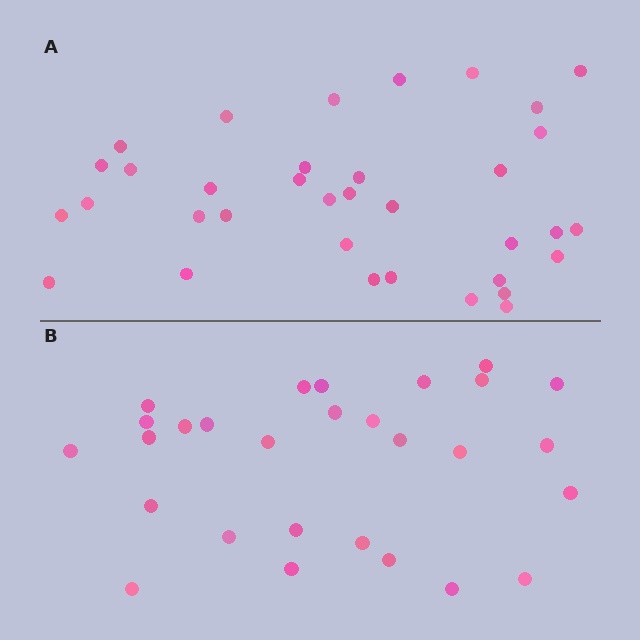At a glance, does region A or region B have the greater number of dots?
Region A (the top region) has more dots.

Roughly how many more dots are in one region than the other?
Region A has roughly 8 or so more dots than region B.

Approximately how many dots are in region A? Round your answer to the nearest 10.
About 40 dots. (The exact count is 35, which rounds to 40.)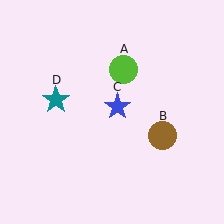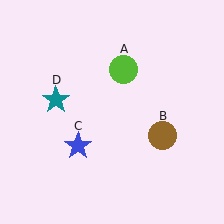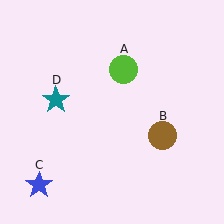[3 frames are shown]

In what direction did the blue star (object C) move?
The blue star (object C) moved down and to the left.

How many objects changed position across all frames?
1 object changed position: blue star (object C).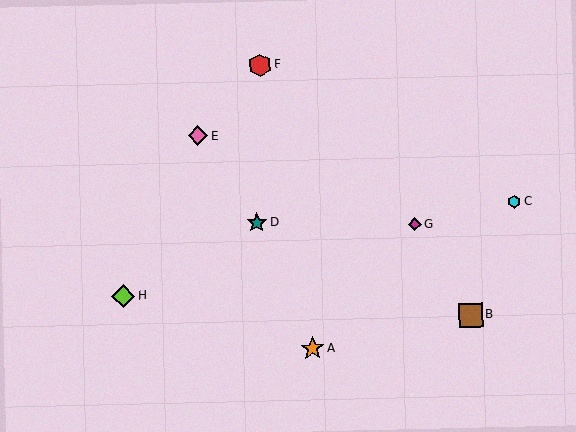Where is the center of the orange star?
The center of the orange star is at (313, 349).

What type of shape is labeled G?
Shape G is a magenta diamond.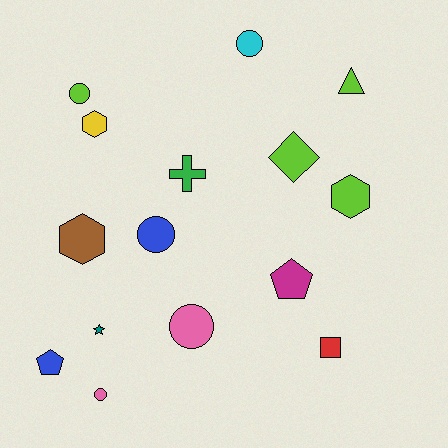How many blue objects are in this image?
There are 2 blue objects.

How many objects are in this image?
There are 15 objects.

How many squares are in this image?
There is 1 square.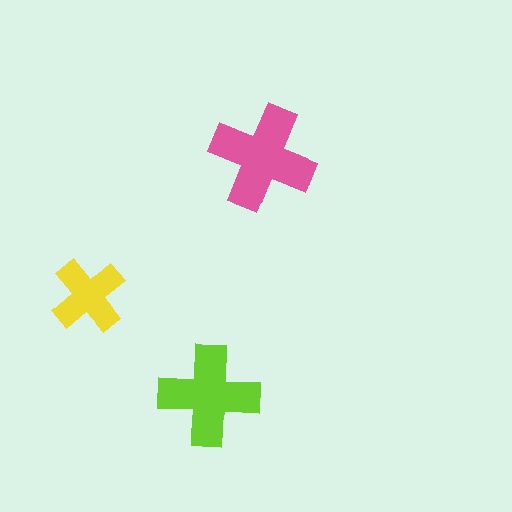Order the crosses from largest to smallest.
the pink one, the lime one, the yellow one.